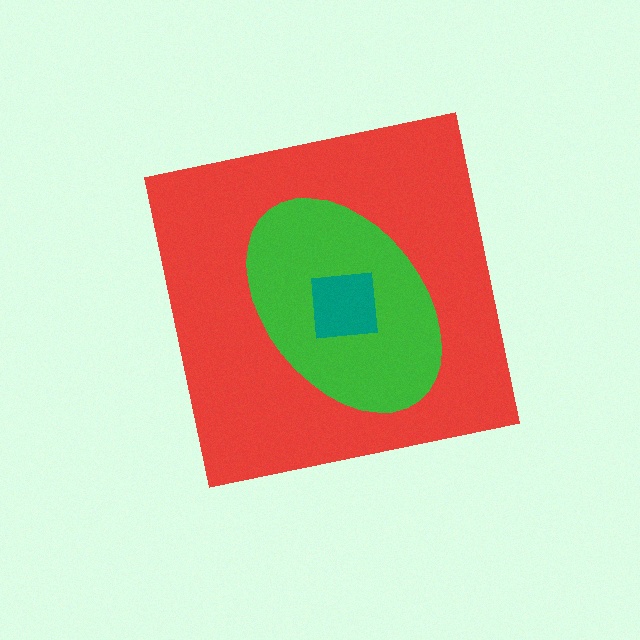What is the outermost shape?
The red square.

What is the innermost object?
The teal square.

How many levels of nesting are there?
3.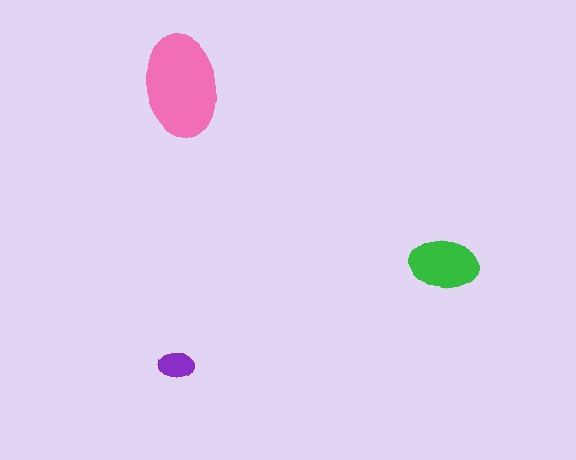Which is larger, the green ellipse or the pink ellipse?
The pink one.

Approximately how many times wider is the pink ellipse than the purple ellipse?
About 3 times wider.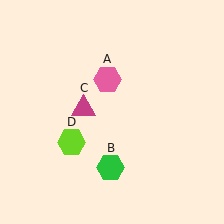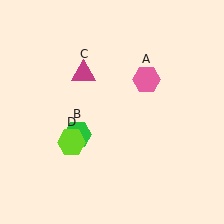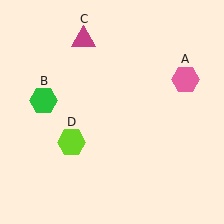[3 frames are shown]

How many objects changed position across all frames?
3 objects changed position: pink hexagon (object A), green hexagon (object B), magenta triangle (object C).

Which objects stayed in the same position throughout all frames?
Lime hexagon (object D) remained stationary.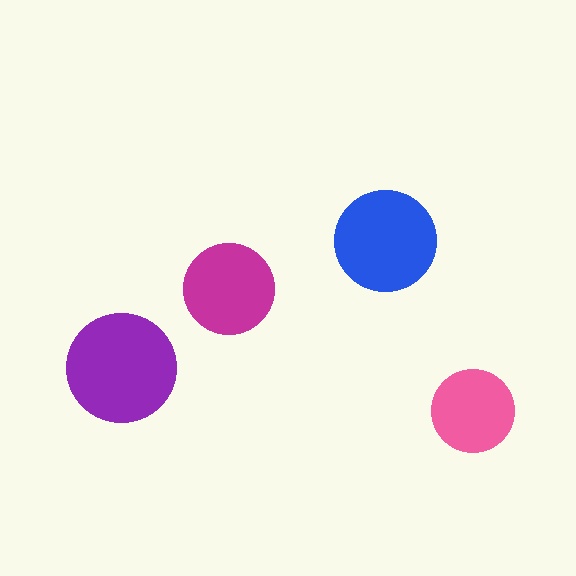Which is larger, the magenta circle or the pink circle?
The magenta one.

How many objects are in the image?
There are 4 objects in the image.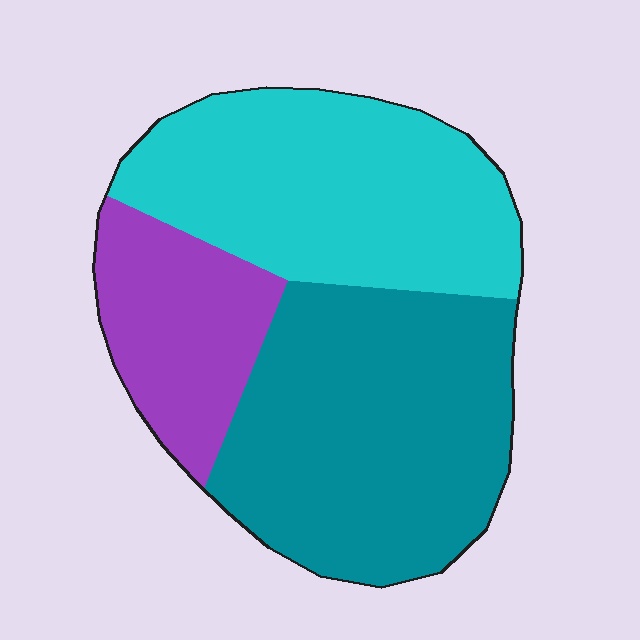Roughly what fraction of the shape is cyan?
Cyan takes up about three eighths (3/8) of the shape.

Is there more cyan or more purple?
Cyan.